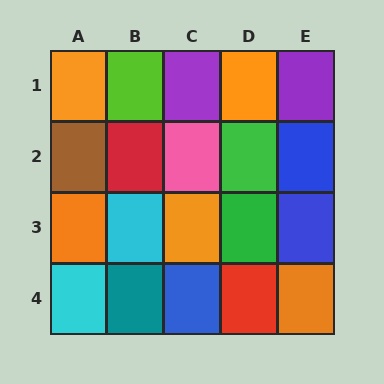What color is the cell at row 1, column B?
Lime.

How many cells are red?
2 cells are red.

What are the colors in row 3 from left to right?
Orange, cyan, orange, green, blue.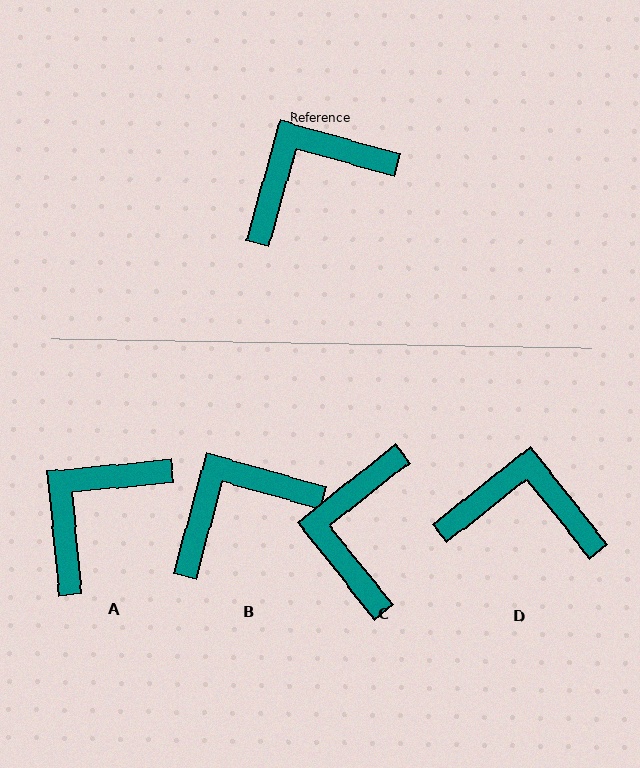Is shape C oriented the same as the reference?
No, it is off by about 54 degrees.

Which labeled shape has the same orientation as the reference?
B.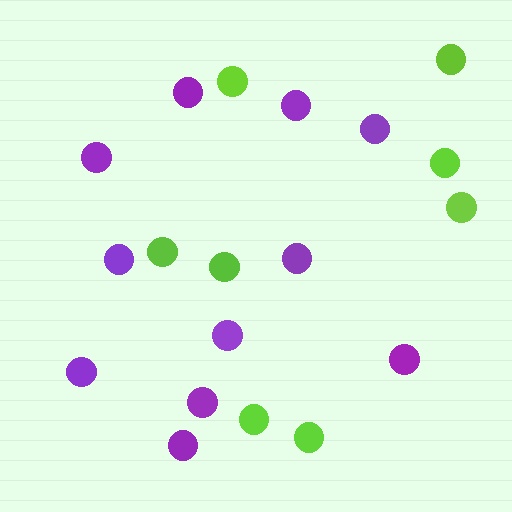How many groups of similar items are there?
There are 2 groups: one group of lime circles (8) and one group of purple circles (11).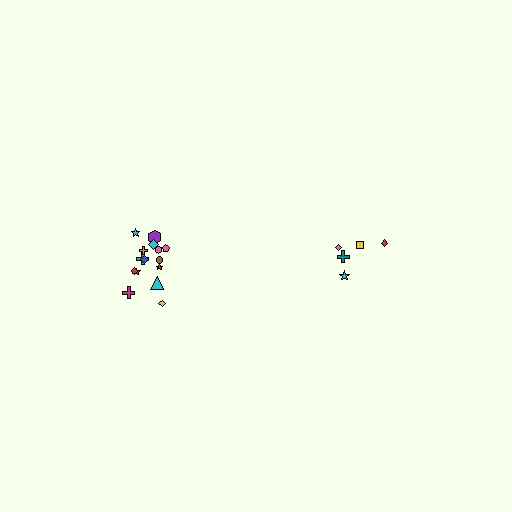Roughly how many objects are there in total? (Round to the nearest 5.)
Roughly 20 objects in total.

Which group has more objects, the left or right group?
The left group.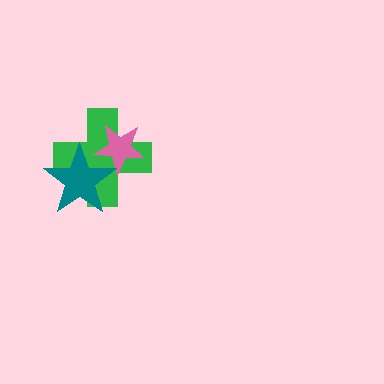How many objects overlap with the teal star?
2 objects overlap with the teal star.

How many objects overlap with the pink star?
2 objects overlap with the pink star.